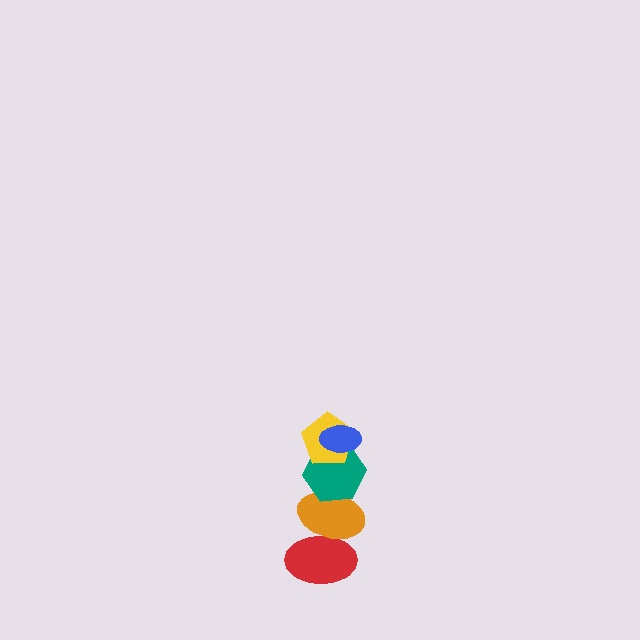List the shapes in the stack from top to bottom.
From top to bottom: the blue ellipse, the yellow pentagon, the teal hexagon, the orange ellipse, the red ellipse.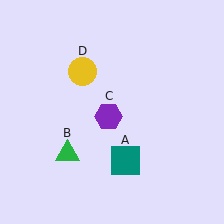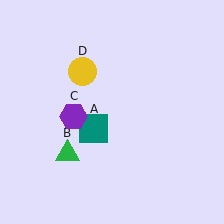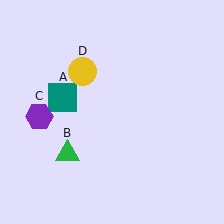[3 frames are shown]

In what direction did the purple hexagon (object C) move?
The purple hexagon (object C) moved left.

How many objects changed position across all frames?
2 objects changed position: teal square (object A), purple hexagon (object C).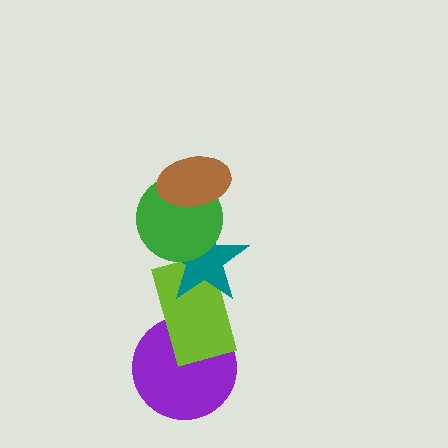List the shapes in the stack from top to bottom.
From top to bottom: the brown ellipse, the green circle, the teal star, the lime rectangle, the purple circle.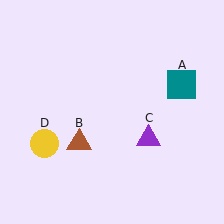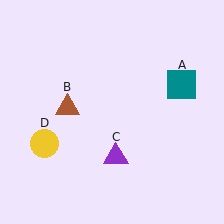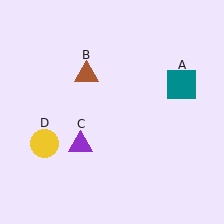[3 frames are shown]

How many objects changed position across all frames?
2 objects changed position: brown triangle (object B), purple triangle (object C).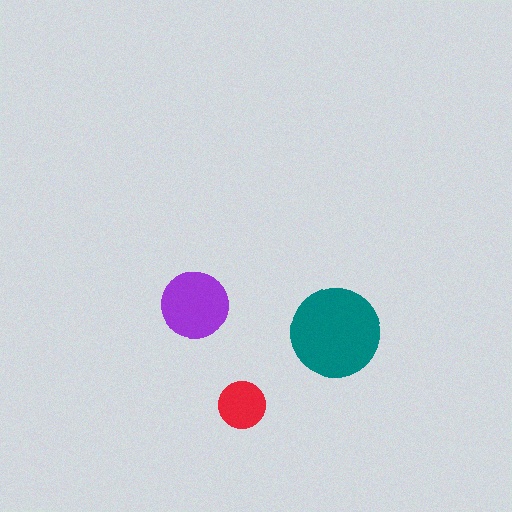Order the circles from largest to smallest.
the teal one, the purple one, the red one.